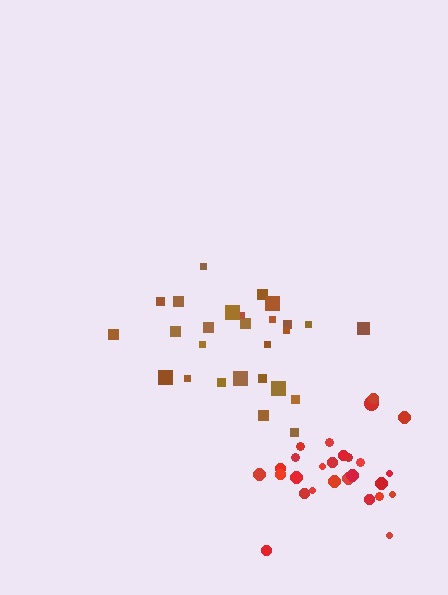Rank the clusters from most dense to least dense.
red, brown.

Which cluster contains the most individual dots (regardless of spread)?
Brown (27).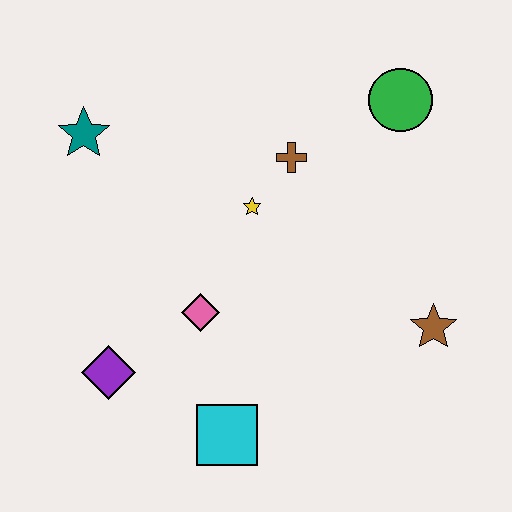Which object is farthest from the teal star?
The brown star is farthest from the teal star.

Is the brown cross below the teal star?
Yes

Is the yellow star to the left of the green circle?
Yes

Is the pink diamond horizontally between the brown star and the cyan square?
No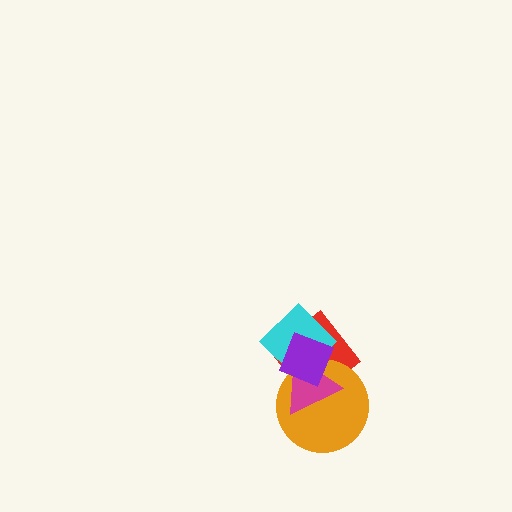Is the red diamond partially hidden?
Yes, it is partially covered by another shape.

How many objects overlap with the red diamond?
4 objects overlap with the red diamond.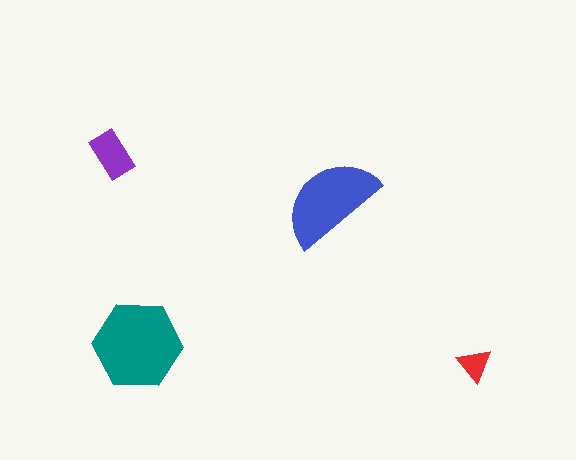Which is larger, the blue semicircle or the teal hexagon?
The teal hexagon.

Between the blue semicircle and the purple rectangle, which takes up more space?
The blue semicircle.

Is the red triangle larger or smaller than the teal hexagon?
Smaller.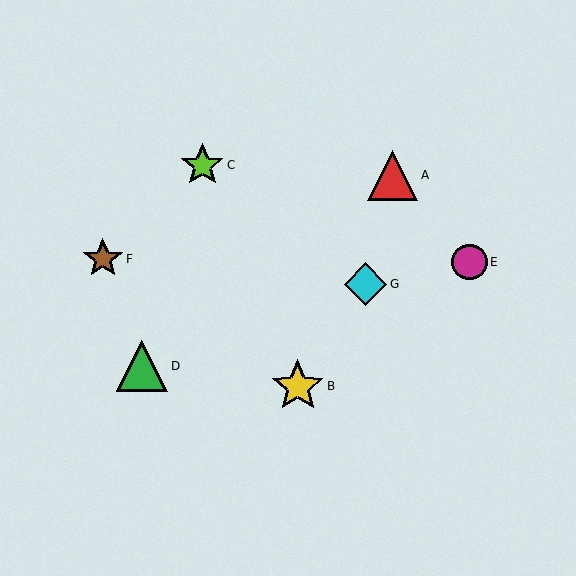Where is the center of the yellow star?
The center of the yellow star is at (298, 386).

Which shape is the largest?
The yellow star (labeled B) is the largest.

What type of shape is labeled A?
Shape A is a red triangle.